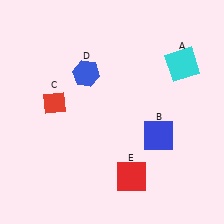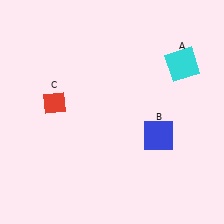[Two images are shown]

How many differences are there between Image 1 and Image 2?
There are 2 differences between the two images.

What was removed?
The red square (E), the blue hexagon (D) were removed in Image 2.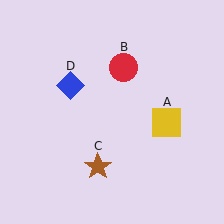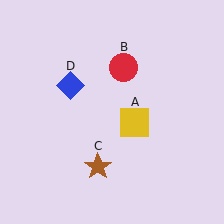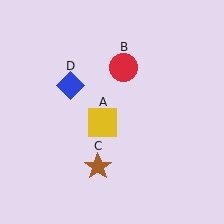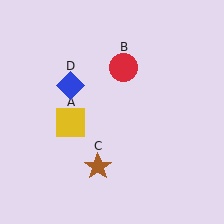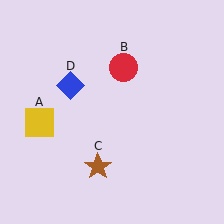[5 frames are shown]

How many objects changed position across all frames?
1 object changed position: yellow square (object A).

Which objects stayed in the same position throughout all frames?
Red circle (object B) and brown star (object C) and blue diamond (object D) remained stationary.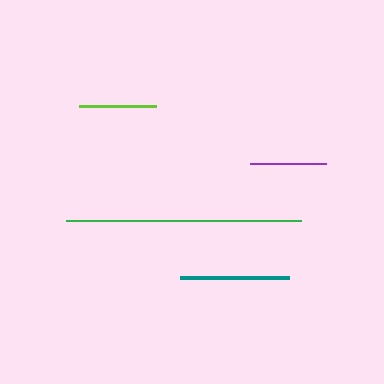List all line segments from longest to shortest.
From longest to shortest: green, teal, lime, purple.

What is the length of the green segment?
The green segment is approximately 235 pixels long.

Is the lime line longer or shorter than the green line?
The green line is longer than the lime line.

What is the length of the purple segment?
The purple segment is approximately 77 pixels long.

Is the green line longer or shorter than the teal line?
The green line is longer than the teal line.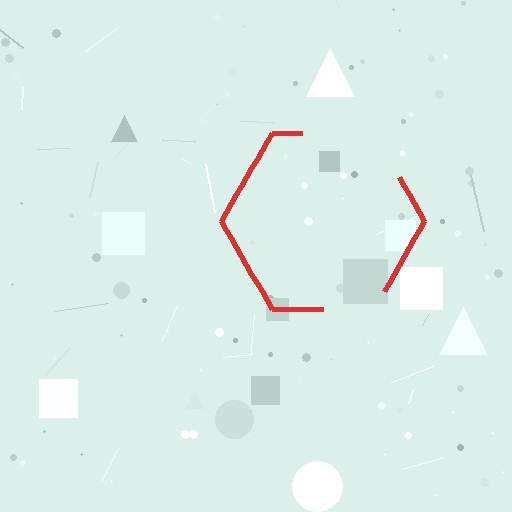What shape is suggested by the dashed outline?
The dashed outline suggests a hexagon.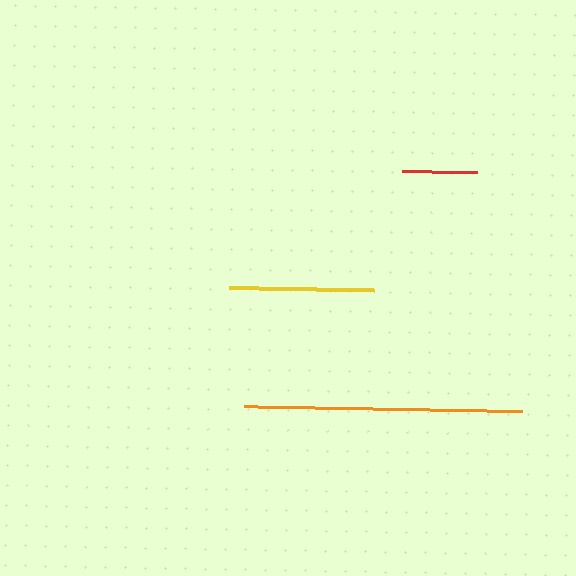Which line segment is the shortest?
The red line is the shortest at approximately 74 pixels.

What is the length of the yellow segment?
The yellow segment is approximately 145 pixels long.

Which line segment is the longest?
The orange line is the longest at approximately 278 pixels.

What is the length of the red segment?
The red segment is approximately 74 pixels long.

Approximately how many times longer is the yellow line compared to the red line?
The yellow line is approximately 2.0 times the length of the red line.